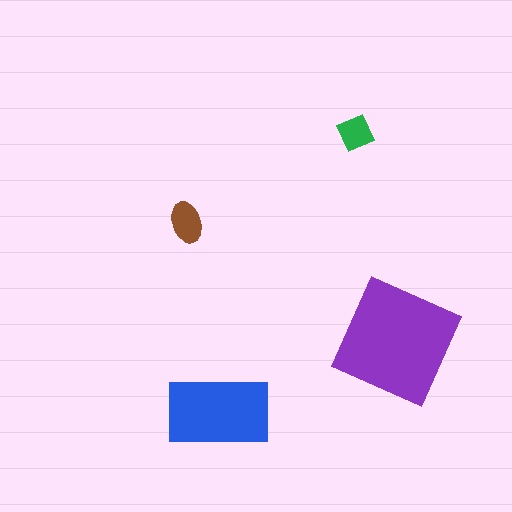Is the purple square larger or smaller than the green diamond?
Larger.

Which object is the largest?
The purple square.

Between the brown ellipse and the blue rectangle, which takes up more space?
The blue rectangle.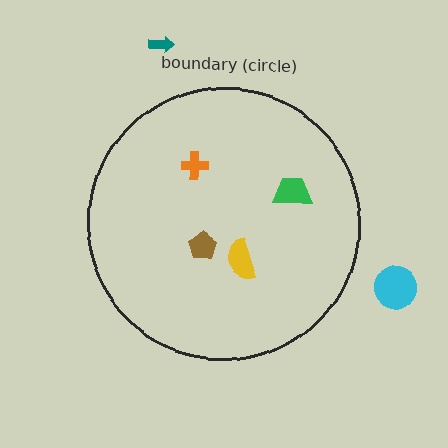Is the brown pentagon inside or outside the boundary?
Inside.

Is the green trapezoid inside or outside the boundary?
Inside.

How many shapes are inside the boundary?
4 inside, 2 outside.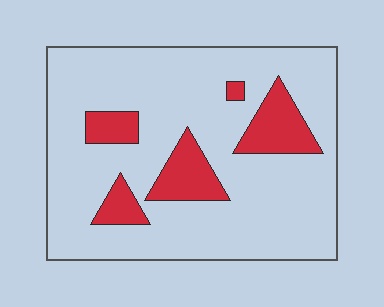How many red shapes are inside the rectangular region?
5.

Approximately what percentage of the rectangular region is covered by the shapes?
Approximately 15%.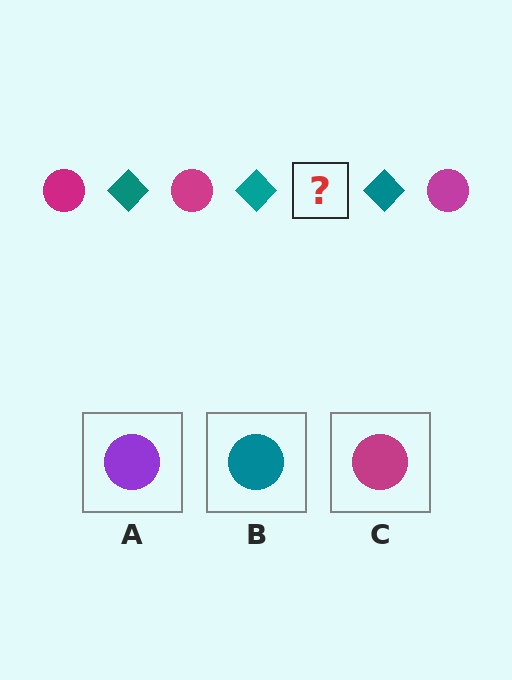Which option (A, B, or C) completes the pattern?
C.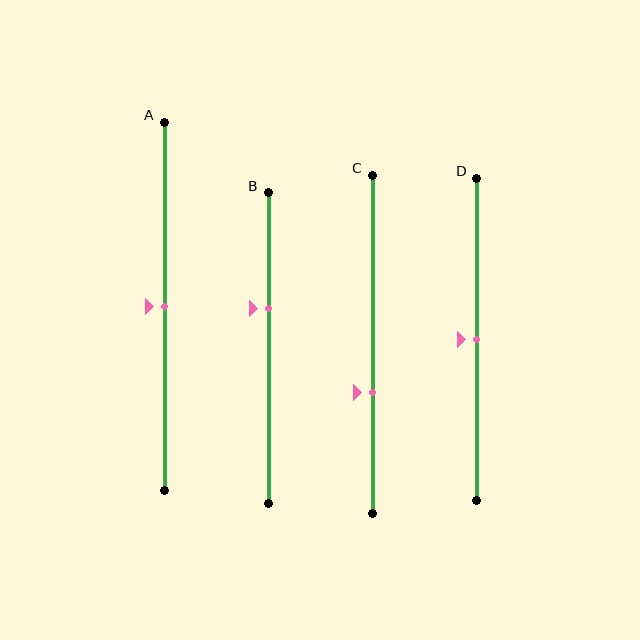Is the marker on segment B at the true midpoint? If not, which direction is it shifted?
No, the marker on segment B is shifted upward by about 13% of the segment length.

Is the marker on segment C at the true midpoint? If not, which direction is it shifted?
No, the marker on segment C is shifted downward by about 14% of the segment length.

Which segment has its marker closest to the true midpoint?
Segment A has its marker closest to the true midpoint.